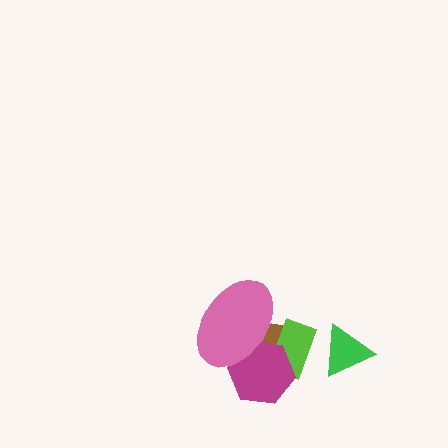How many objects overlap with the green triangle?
0 objects overlap with the green triangle.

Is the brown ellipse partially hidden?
Yes, it is partially covered by another shape.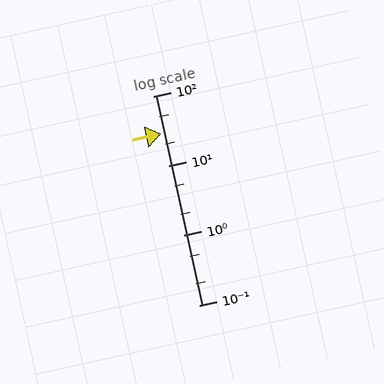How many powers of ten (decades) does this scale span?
The scale spans 3 decades, from 0.1 to 100.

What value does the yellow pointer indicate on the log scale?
The pointer indicates approximately 29.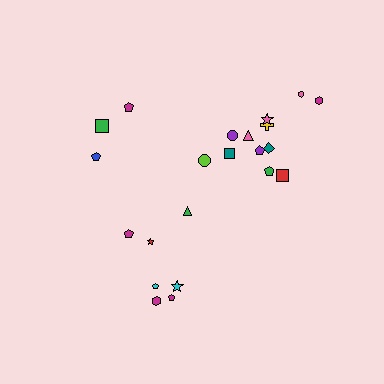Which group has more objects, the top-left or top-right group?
The top-right group.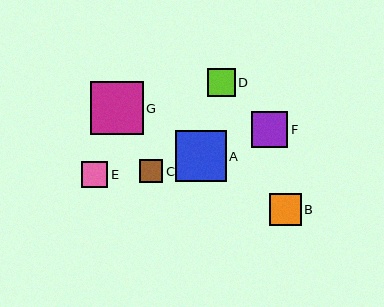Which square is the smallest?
Square C is the smallest with a size of approximately 24 pixels.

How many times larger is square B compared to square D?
Square B is approximately 1.1 times the size of square D.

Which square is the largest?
Square G is the largest with a size of approximately 53 pixels.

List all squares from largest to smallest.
From largest to smallest: G, A, F, B, D, E, C.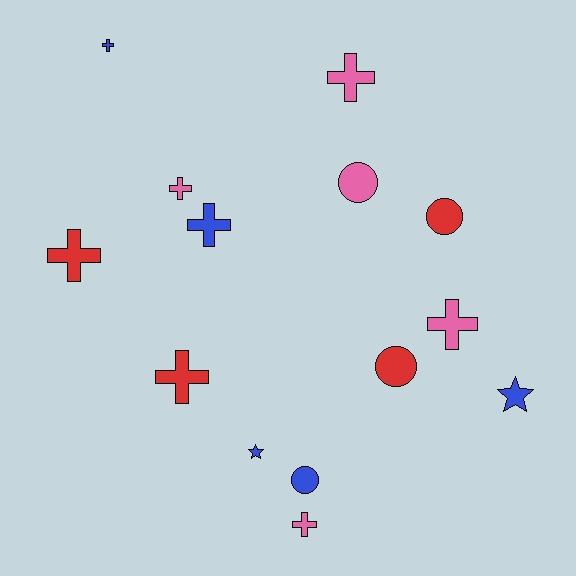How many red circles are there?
There are 2 red circles.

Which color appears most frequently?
Pink, with 5 objects.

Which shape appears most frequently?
Cross, with 8 objects.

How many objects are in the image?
There are 14 objects.